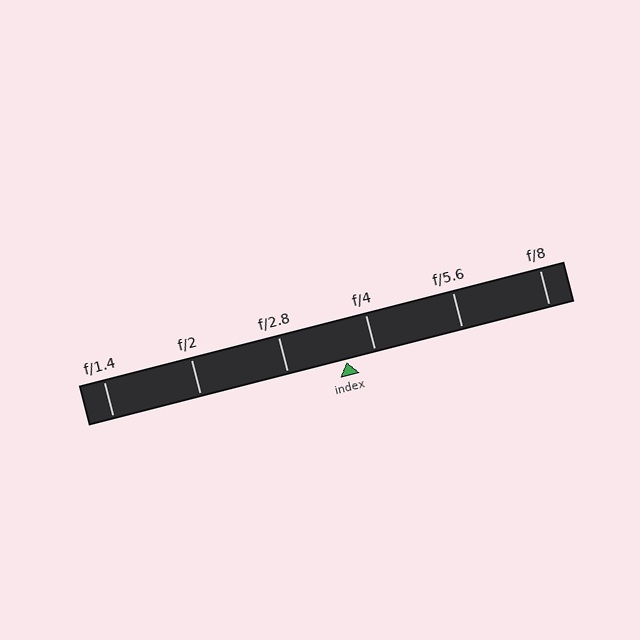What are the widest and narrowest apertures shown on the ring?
The widest aperture shown is f/1.4 and the narrowest is f/8.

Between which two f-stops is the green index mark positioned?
The index mark is between f/2.8 and f/4.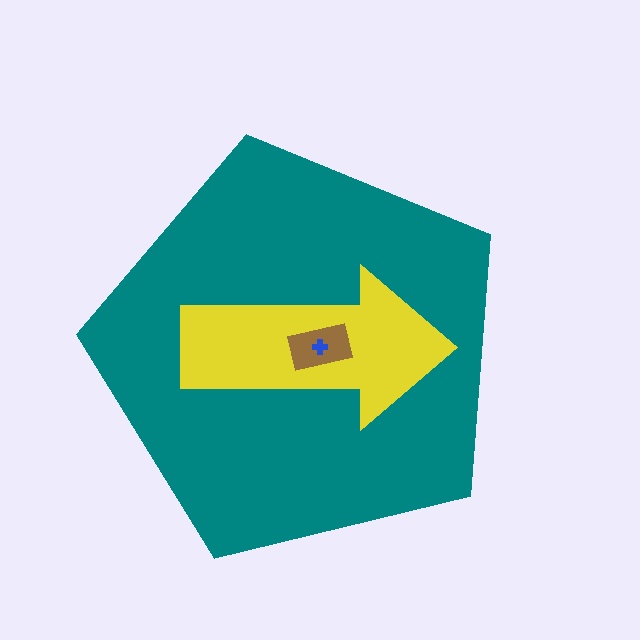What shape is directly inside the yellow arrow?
The brown rectangle.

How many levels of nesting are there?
4.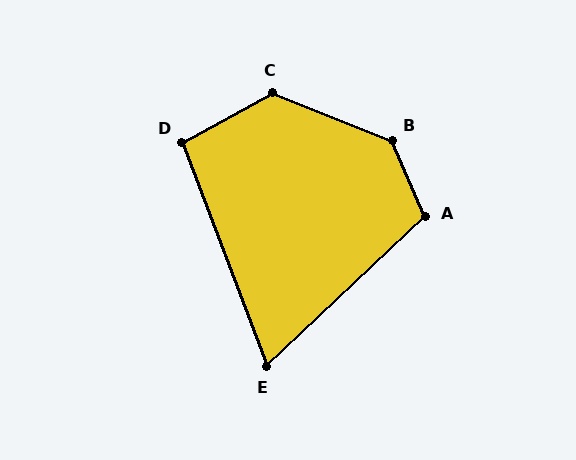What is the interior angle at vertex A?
Approximately 110 degrees (obtuse).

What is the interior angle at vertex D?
Approximately 98 degrees (obtuse).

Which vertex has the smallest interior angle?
E, at approximately 68 degrees.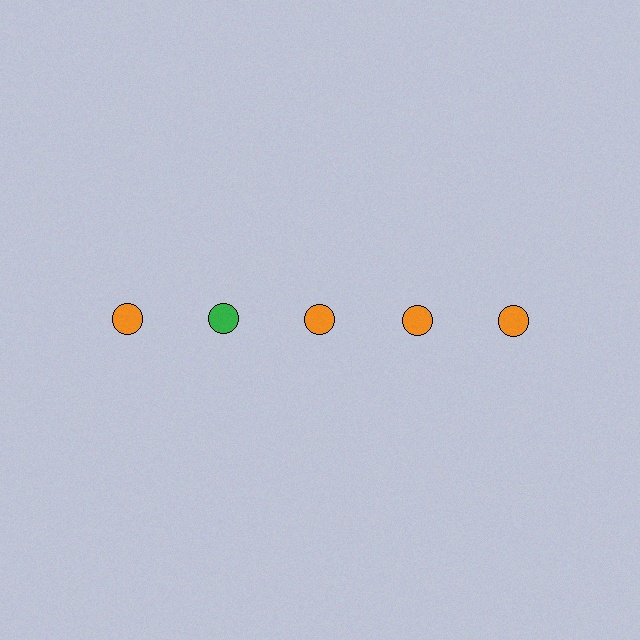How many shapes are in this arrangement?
There are 5 shapes arranged in a grid pattern.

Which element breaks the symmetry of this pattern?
The green circle in the top row, second from left column breaks the symmetry. All other shapes are orange circles.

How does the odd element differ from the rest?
It has a different color: green instead of orange.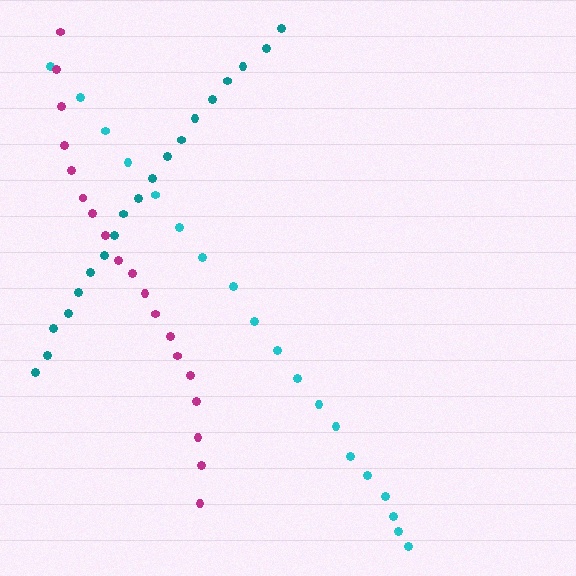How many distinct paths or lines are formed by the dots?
There are 3 distinct paths.